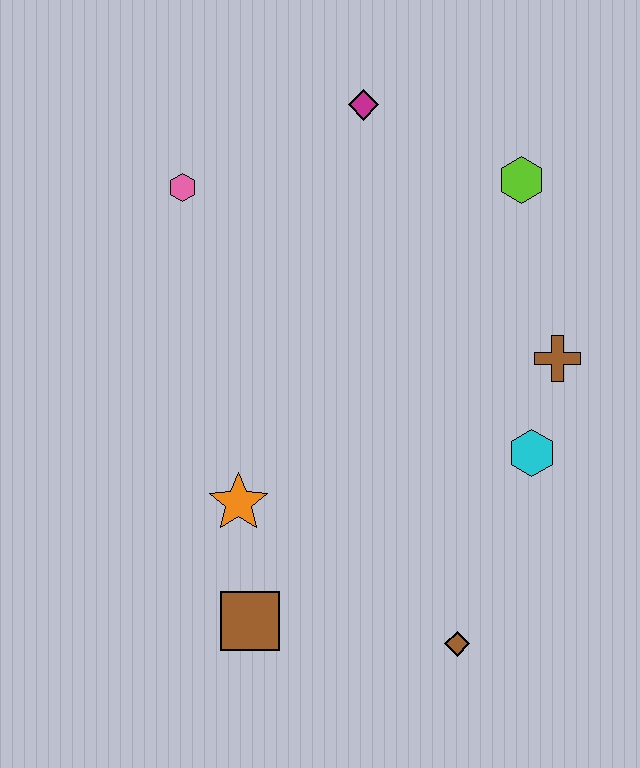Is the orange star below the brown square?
No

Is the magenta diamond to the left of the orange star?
No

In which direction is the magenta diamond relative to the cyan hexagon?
The magenta diamond is above the cyan hexagon.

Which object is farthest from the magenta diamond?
The brown diamond is farthest from the magenta diamond.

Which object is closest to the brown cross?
The cyan hexagon is closest to the brown cross.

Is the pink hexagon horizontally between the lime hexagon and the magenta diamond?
No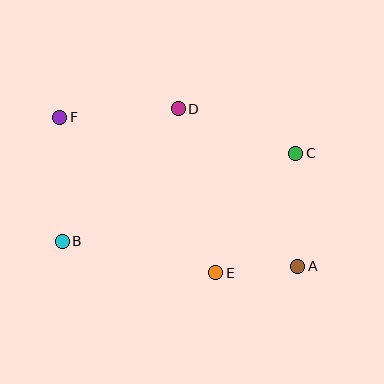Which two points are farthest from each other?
Points A and F are farthest from each other.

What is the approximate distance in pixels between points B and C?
The distance between B and C is approximately 249 pixels.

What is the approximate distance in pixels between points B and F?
The distance between B and F is approximately 124 pixels.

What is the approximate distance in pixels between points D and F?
The distance between D and F is approximately 119 pixels.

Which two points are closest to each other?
Points A and E are closest to each other.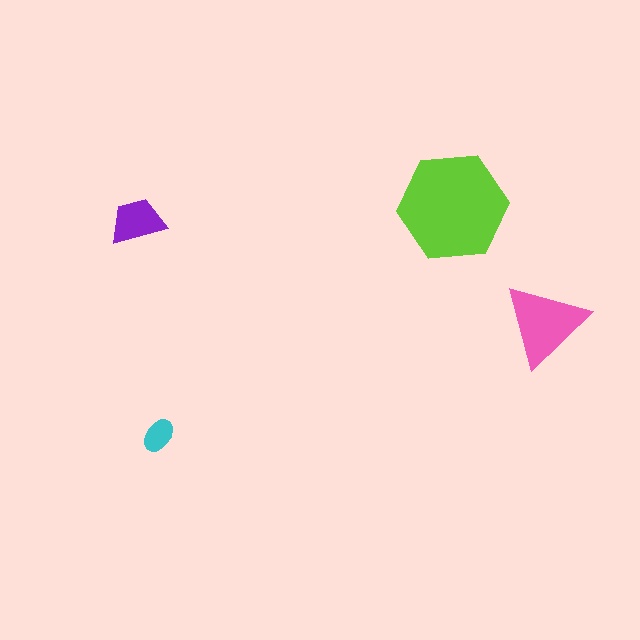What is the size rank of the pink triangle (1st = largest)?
2nd.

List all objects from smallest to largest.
The cyan ellipse, the purple trapezoid, the pink triangle, the lime hexagon.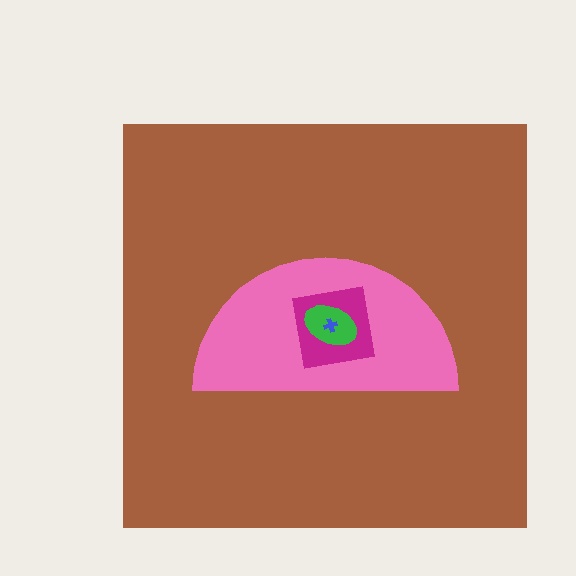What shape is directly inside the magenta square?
The green ellipse.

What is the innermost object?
The blue cross.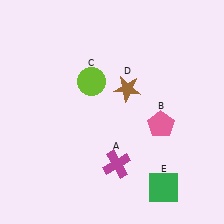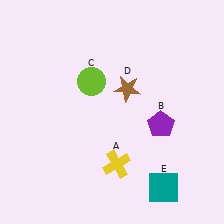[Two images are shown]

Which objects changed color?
A changed from magenta to yellow. B changed from pink to purple. E changed from green to teal.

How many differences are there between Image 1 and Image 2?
There are 3 differences between the two images.